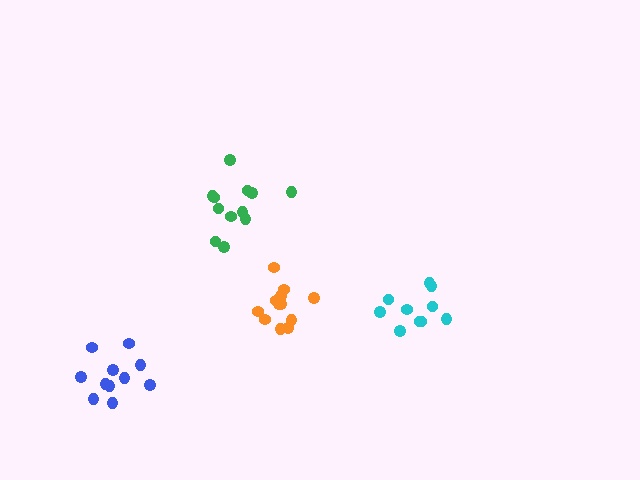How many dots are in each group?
Group 1: 11 dots, Group 2: 12 dots, Group 3: 10 dots, Group 4: 12 dots (45 total).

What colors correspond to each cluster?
The clusters are colored: blue, orange, cyan, green.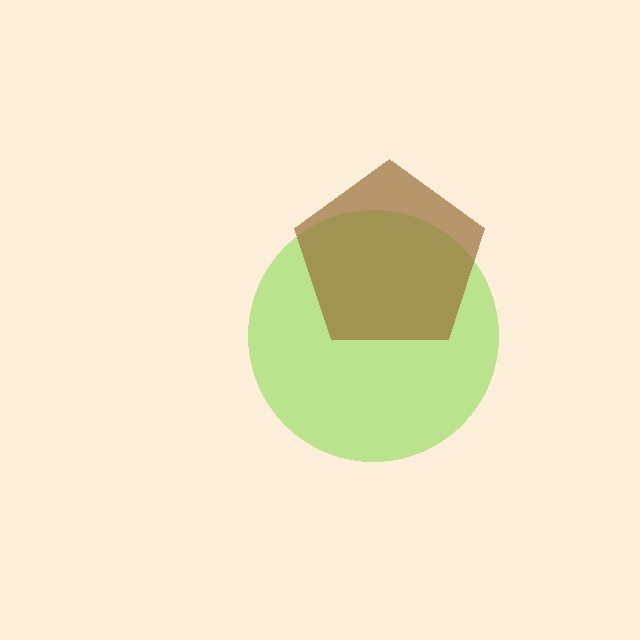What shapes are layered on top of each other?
The layered shapes are: a lime circle, a brown pentagon.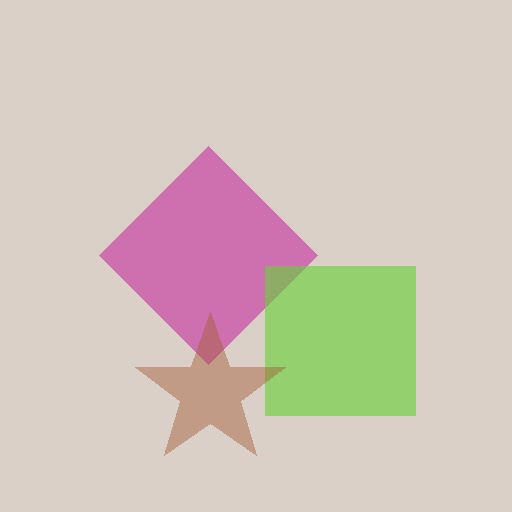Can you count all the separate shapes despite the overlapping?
Yes, there are 3 separate shapes.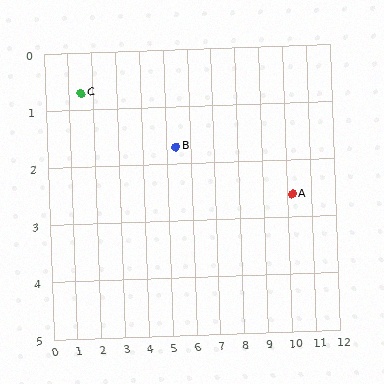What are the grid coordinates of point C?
Point C is at approximately (1.5, 0.7).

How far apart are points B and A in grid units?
Points B and A are about 4.9 grid units apart.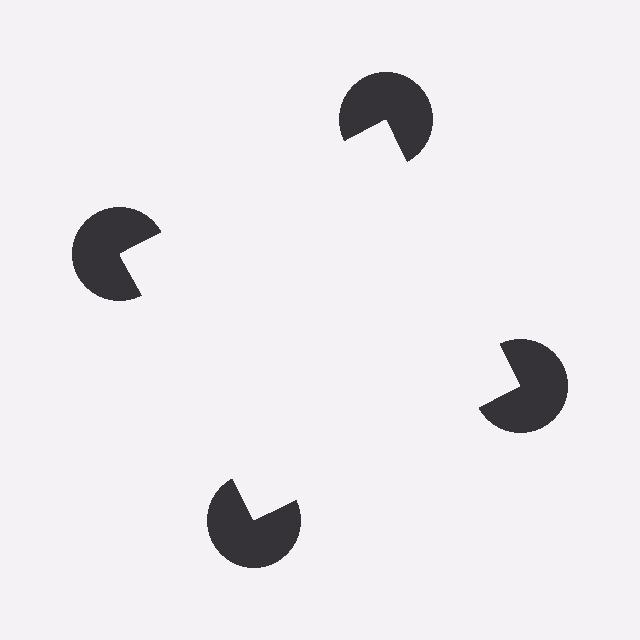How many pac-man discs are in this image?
There are 4 — one at each vertex of the illusory square.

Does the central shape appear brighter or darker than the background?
It typically appears slightly brighter than the background, even though no actual brightness change is drawn.